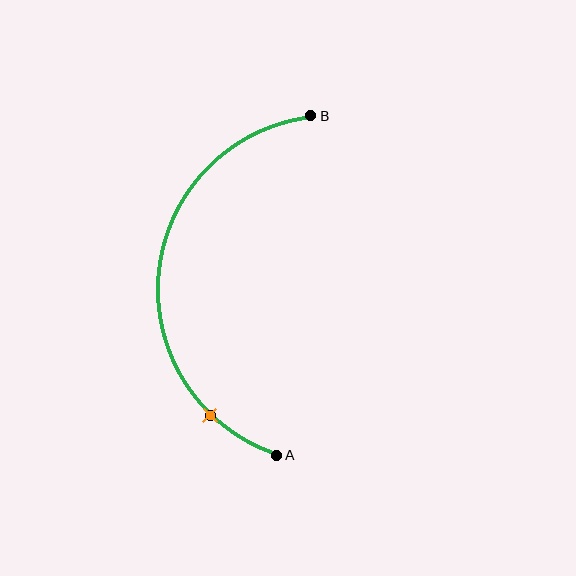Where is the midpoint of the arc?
The arc midpoint is the point on the curve farthest from the straight line joining A and B. It sits to the left of that line.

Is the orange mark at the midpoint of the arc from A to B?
No. The orange mark lies on the arc but is closer to endpoint A. The arc midpoint would be at the point on the curve equidistant along the arc from both A and B.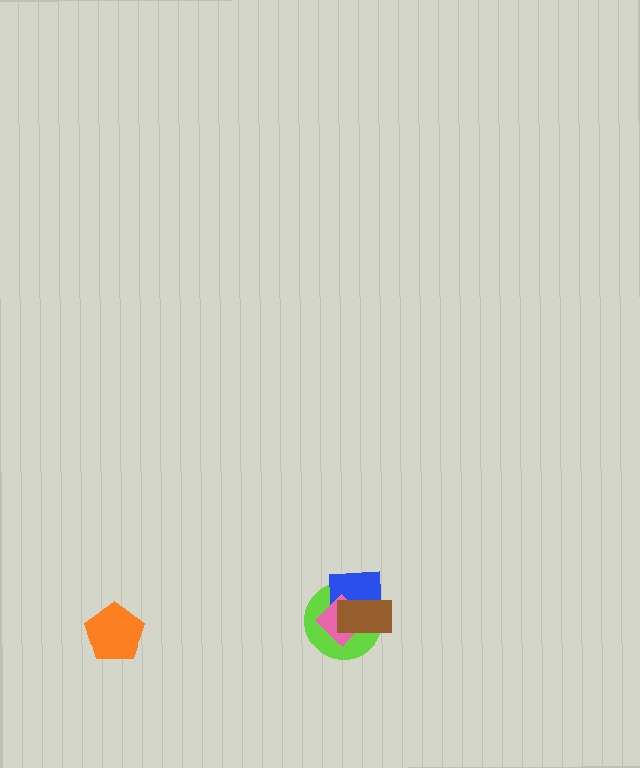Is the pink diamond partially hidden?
Yes, it is partially covered by another shape.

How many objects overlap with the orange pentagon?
0 objects overlap with the orange pentagon.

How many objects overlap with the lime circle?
3 objects overlap with the lime circle.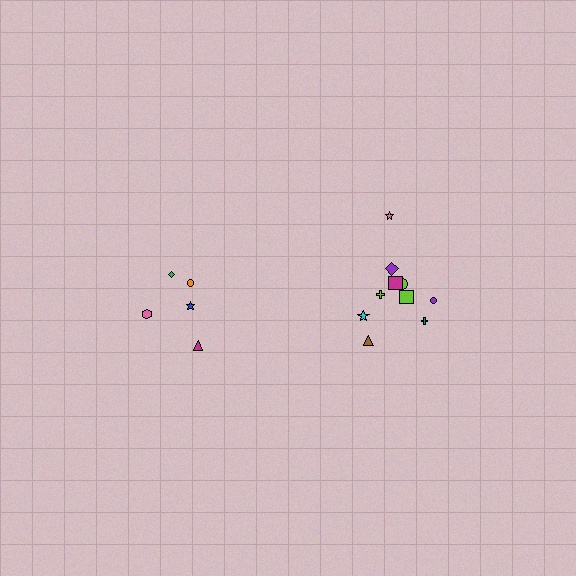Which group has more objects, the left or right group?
The right group.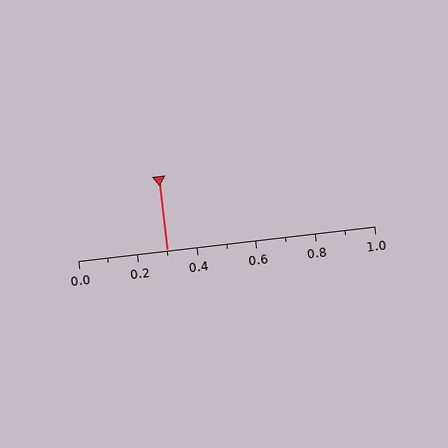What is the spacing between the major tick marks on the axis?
The major ticks are spaced 0.2 apart.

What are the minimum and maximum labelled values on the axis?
The axis runs from 0.0 to 1.0.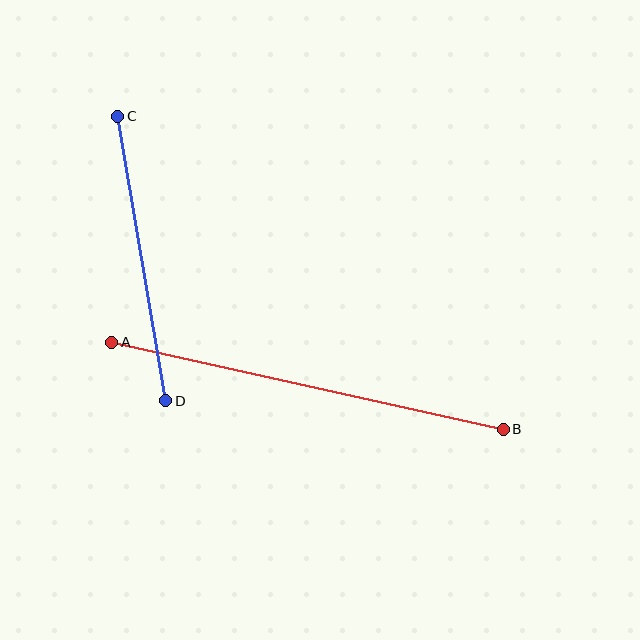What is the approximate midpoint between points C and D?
The midpoint is at approximately (142, 258) pixels.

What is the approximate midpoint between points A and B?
The midpoint is at approximately (308, 386) pixels.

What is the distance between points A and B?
The distance is approximately 401 pixels.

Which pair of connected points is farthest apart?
Points A and B are farthest apart.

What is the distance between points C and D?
The distance is approximately 289 pixels.